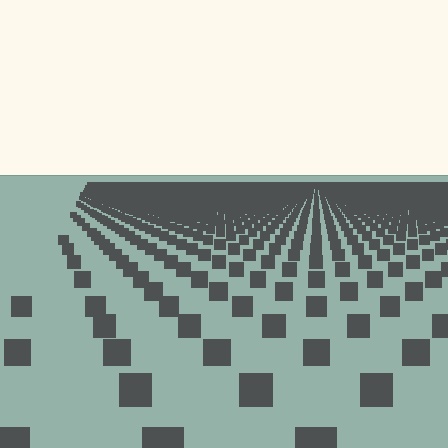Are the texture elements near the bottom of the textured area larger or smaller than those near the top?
Larger. Near the bottom, elements are closer to the viewer and appear at a bigger on-screen size.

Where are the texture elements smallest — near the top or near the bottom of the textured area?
Near the top.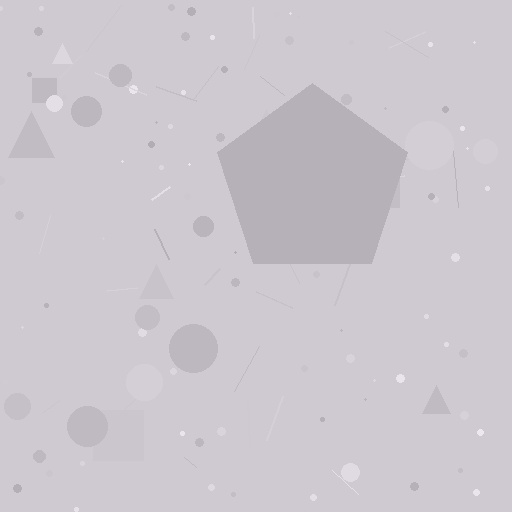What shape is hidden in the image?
A pentagon is hidden in the image.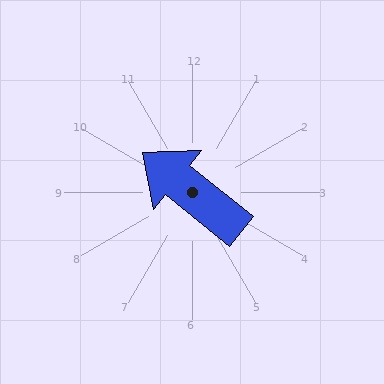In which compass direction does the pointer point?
Northwest.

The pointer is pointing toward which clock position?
Roughly 10 o'clock.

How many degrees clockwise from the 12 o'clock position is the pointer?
Approximately 309 degrees.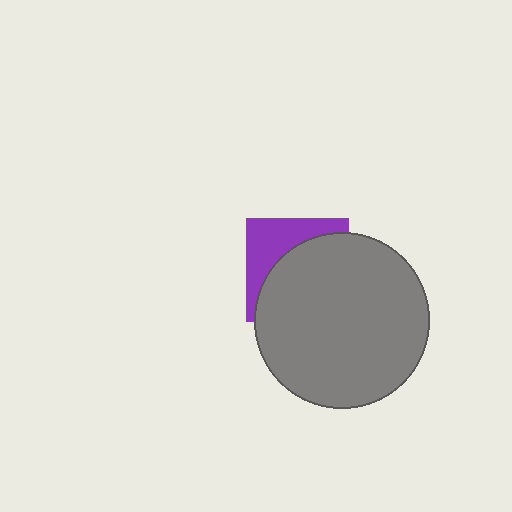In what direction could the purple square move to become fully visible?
The purple square could move toward the upper-left. That would shift it out from behind the gray circle entirely.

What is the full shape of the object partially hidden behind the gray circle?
The partially hidden object is a purple square.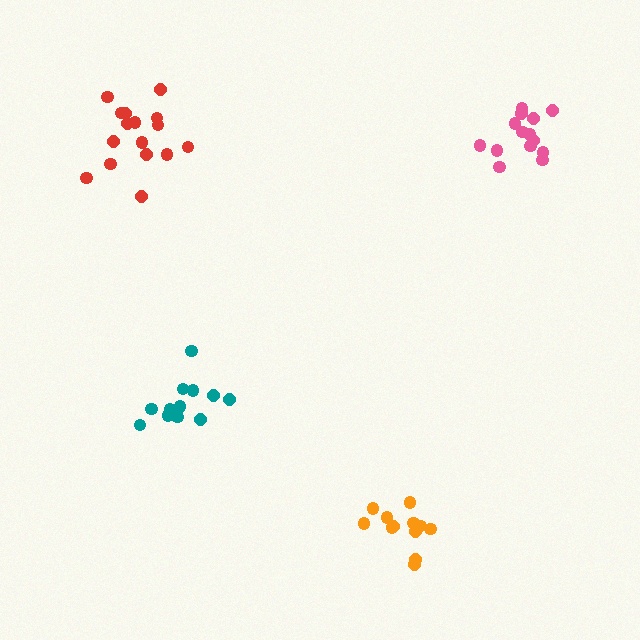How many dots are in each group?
Group 1: 12 dots, Group 2: 14 dots, Group 3: 16 dots, Group 4: 13 dots (55 total).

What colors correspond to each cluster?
The clusters are colored: orange, pink, red, teal.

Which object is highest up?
The pink cluster is topmost.